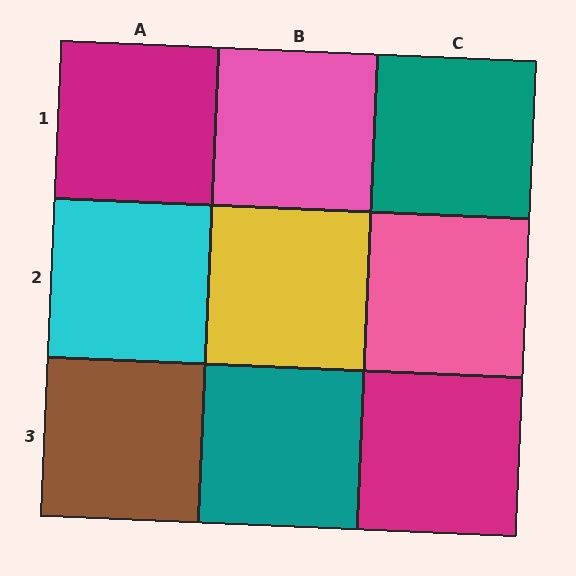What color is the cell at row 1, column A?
Magenta.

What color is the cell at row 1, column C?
Teal.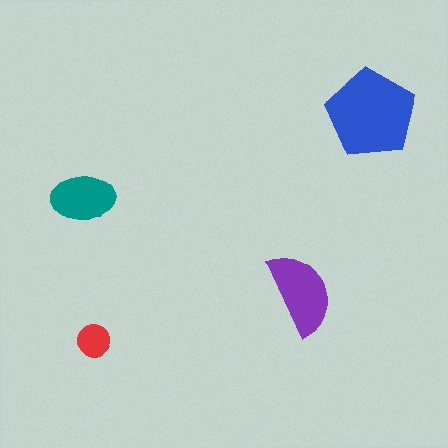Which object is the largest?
The blue pentagon.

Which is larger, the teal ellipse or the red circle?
The teal ellipse.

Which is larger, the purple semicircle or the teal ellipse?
The purple semicircle.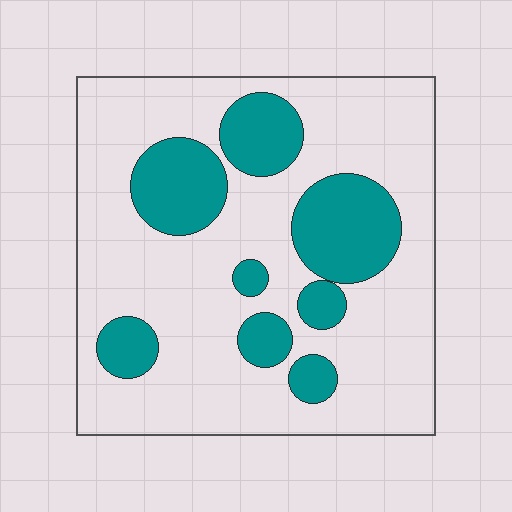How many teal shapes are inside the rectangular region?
8.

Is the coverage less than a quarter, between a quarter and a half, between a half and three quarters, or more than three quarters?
Between a quarter and a half.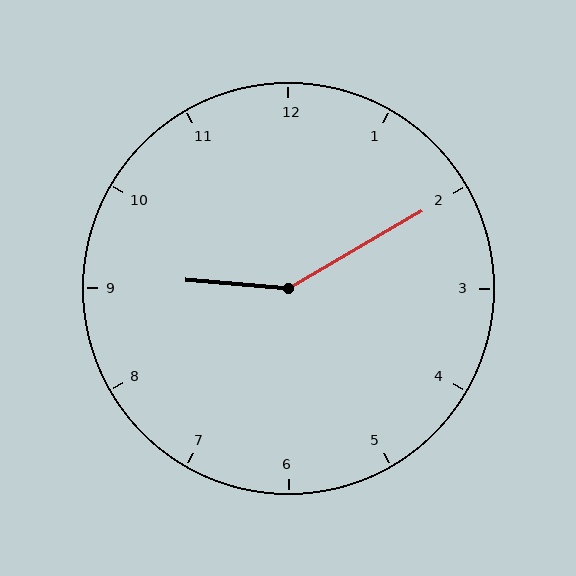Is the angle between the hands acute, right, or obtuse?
It is obtuse.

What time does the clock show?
9:10.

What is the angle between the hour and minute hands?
Approximately 145 degrees.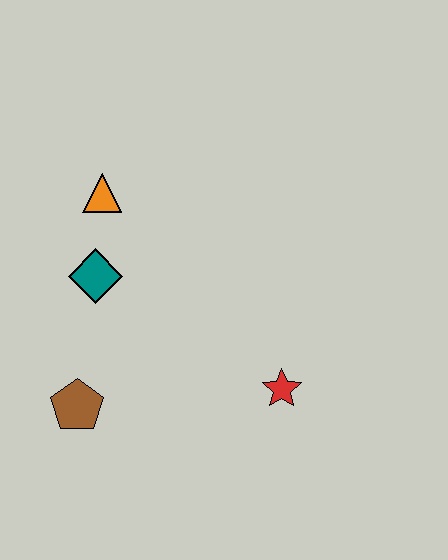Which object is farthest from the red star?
The orange triangle is farthest from the red star.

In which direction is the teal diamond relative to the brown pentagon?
The teal diamond is above the brown pentagon.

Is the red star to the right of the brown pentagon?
Yes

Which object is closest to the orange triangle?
The teal diamond is closest to the orange triangle.